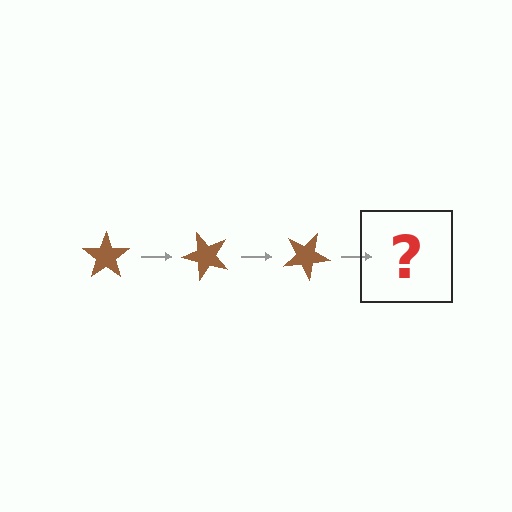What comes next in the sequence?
The next element should be a brown star rotated 150 degrees.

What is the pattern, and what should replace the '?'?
The pattern is that the star rotates 50 degrees each step. The '?' should be a brown star rotated 150 degrees.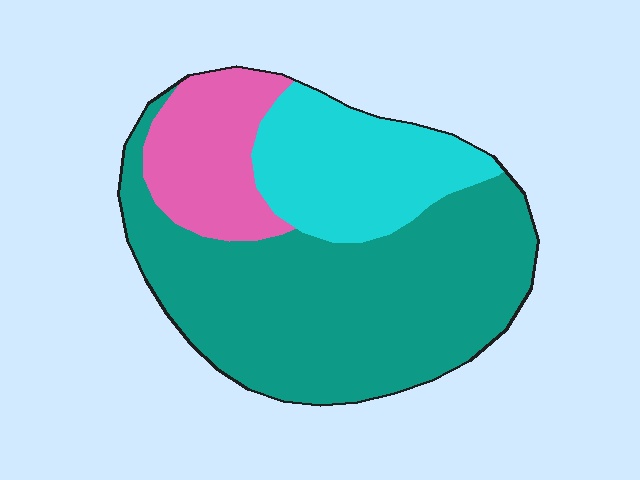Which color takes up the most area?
Teal, at roughly 60%.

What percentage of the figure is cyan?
Cyan covers roughly 25% of the figure.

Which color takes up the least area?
Pink, at roughly 15%.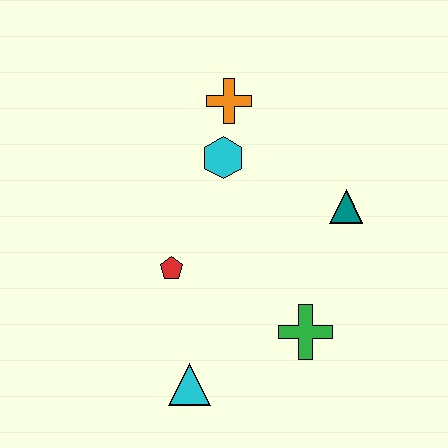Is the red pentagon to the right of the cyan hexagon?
No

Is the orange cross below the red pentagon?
No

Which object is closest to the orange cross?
The cyan hexagon is closest to the orange cross.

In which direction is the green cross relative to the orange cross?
The green cross is below the orange cross.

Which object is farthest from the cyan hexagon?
The cyan triangle is farthest from the cyan hexagon.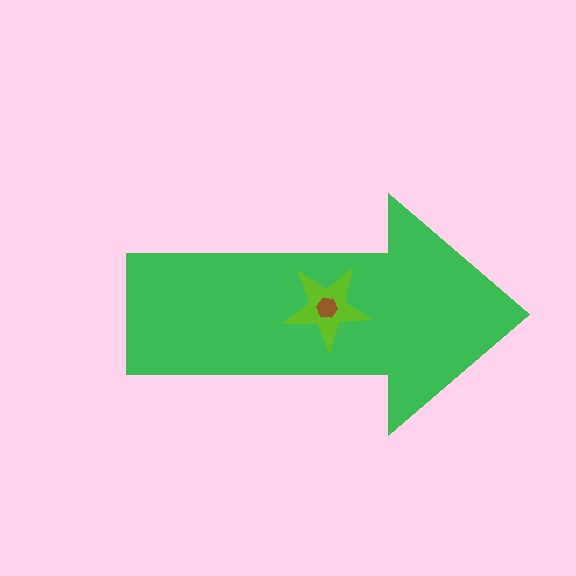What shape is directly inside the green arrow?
The lime star.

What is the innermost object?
The brown hexagon.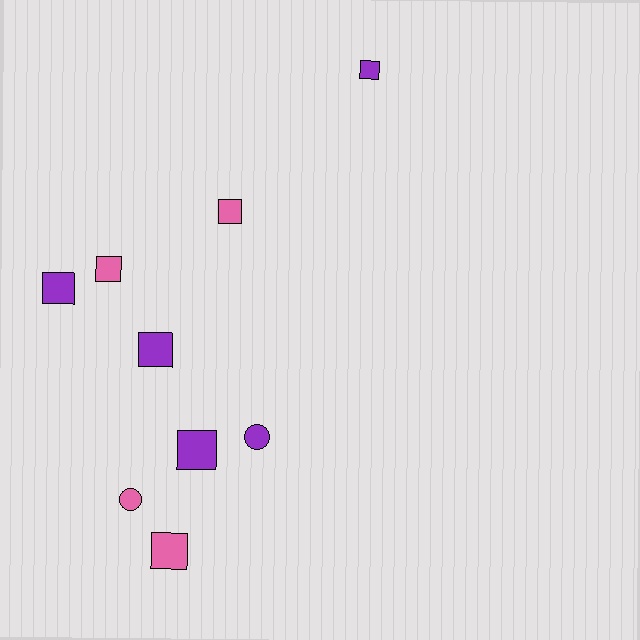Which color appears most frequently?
Purple, with 5 objects.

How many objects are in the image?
There are 9 objects.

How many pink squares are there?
There are 3 pink squares.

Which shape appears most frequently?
Square, with 7 objects.